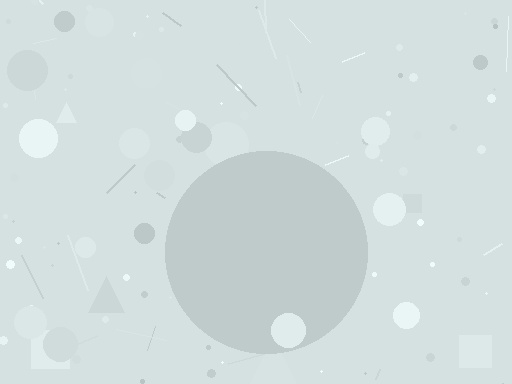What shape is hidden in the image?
A circle is hidden in the image.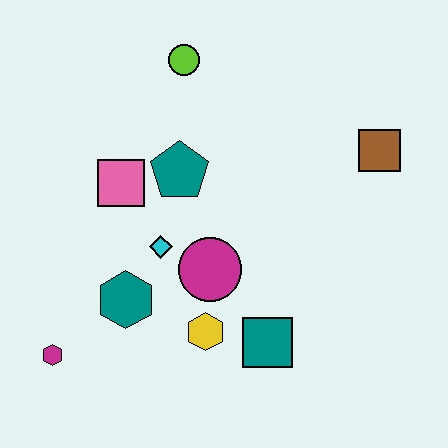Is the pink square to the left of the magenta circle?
Yes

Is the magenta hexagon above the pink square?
No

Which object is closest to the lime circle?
The teal pentagon is closest to the lime circle.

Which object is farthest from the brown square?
The magenta hexagon is farthest from the brown square.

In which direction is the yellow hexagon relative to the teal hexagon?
The yellow hexagon is to the right of the teal hexagon.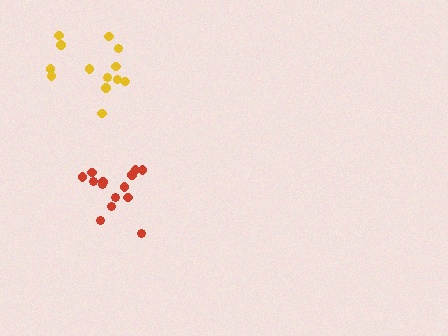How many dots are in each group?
Group 1: 13 dots, Group 2: 14 dots (27 total).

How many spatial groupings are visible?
There are 2 spatial groupings.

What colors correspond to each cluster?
The clusters are colored: yellow, red.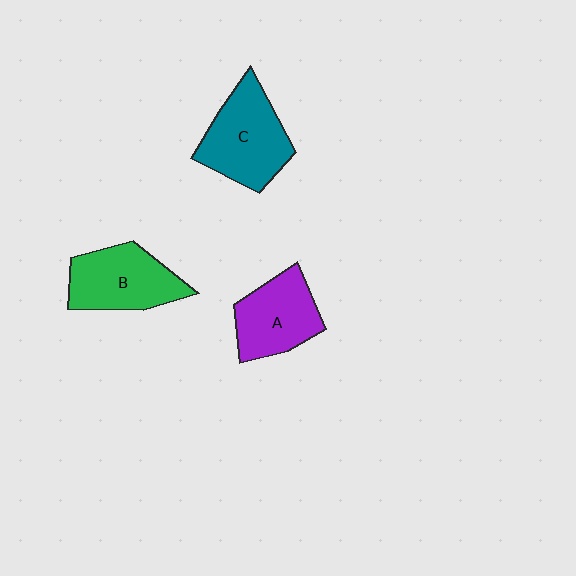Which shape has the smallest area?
Shape A (purple).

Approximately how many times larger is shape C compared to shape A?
Approximately 1.2 times.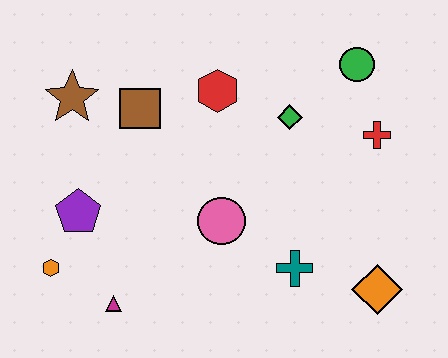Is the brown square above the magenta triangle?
Yes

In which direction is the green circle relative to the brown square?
The green circle is to the right of the brown square.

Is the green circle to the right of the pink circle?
Yes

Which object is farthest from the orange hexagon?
The green circle is farthest from the orange hexagon.